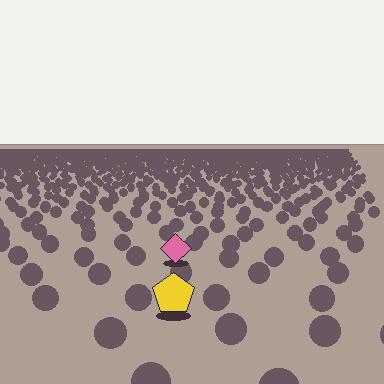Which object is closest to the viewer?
The yellow pentagon is closest. The texture marks near it are larger and more spread out.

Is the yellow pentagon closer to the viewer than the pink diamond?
Yes. The yellow pentagon is closer — you can tell from the texture gradient: the ground texture is coarser near it.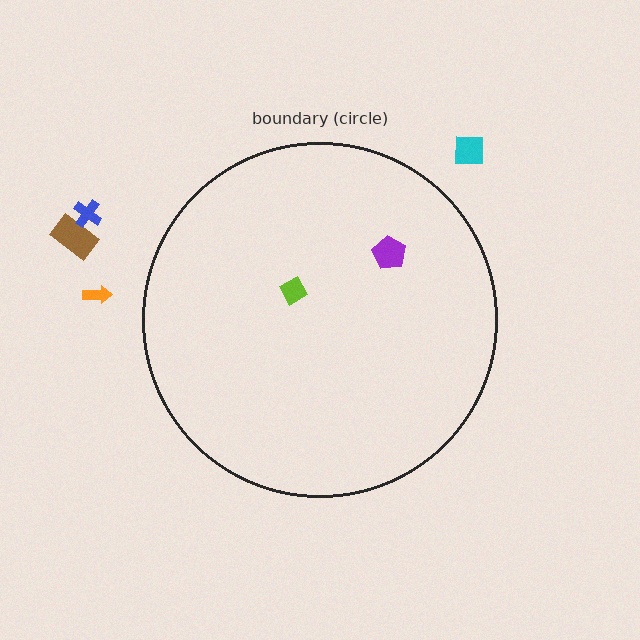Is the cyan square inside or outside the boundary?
Outside.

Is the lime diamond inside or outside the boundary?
Inside.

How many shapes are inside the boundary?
2 inside, 4 outside.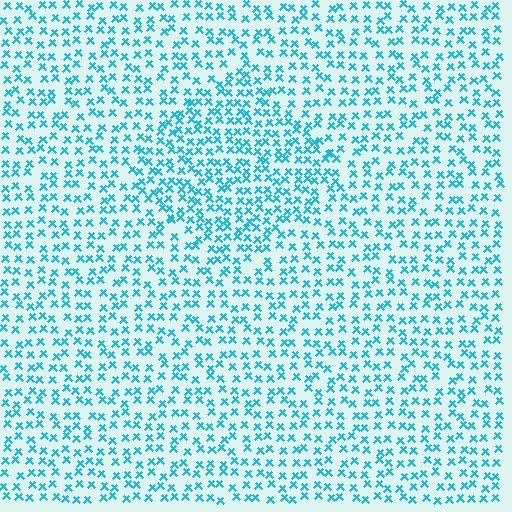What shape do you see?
I see a diamond.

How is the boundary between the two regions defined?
The boundary is defined by a change in element density (approximately 1.5x ratio). All elements are the same color, size, and shape.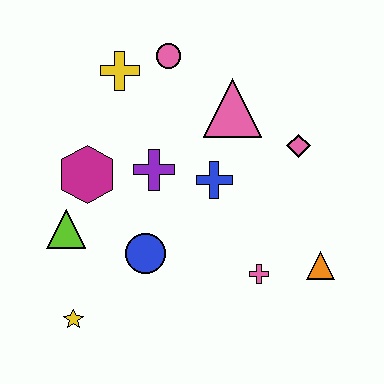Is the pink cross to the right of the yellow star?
Yes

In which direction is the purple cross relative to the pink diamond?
The purple cross is to the left of the pink diamond.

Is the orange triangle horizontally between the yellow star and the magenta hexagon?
No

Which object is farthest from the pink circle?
The yellow star is farthest from the pink circle.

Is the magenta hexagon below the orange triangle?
No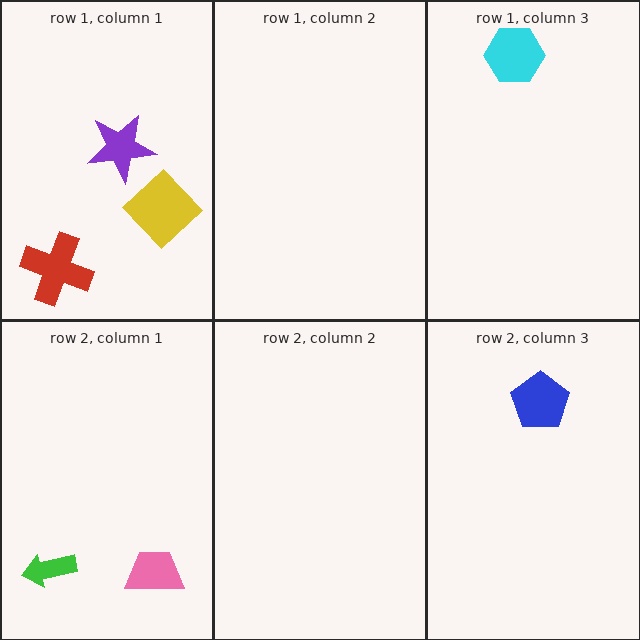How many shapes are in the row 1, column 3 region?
1.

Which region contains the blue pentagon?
The row 2, column 3 region.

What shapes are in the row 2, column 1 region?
The pink trapezoid, the green arrow.